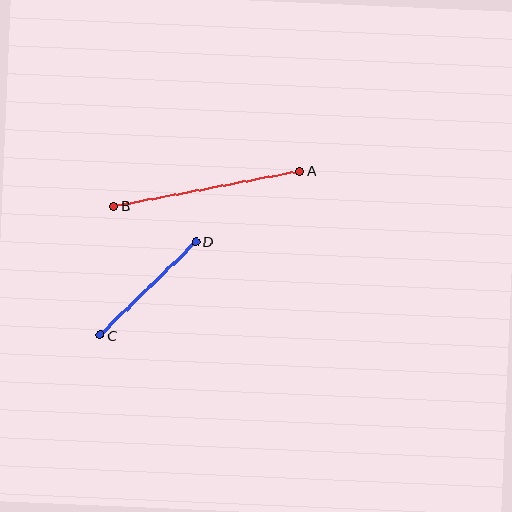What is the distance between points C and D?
The distance is approximately 134 pixels.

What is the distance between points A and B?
The distance is approximately 189 pixels.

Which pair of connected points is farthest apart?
Points A and B are farthest apart.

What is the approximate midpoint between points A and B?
The midpoint is at approximately (207, 188) pixels.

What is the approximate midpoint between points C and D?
The midpoint is at approximately (148, 288) pixels.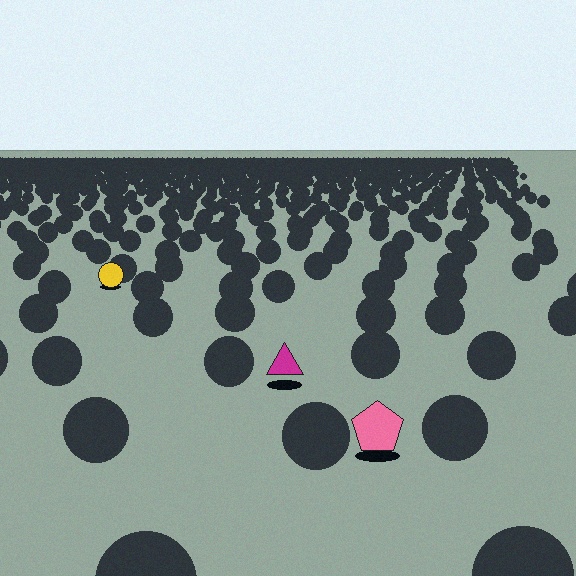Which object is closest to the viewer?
The pink pentagon is closest. The texture marks near it are larger and more spread out.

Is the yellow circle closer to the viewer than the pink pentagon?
No. The pink pentagon is closer — you can tell from the texture gradient: the ground texture is coarser near it.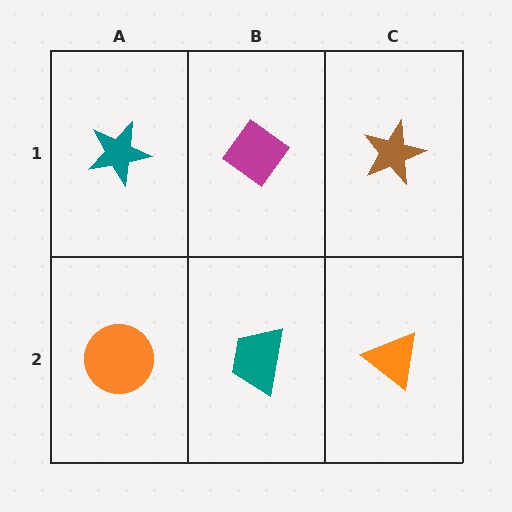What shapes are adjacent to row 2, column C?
A brown star (row 1, column C), a teal trapezoid (row 2, column B).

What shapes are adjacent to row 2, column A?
A teal star (row 1, column A), a teal trapezoid (row 2, column B).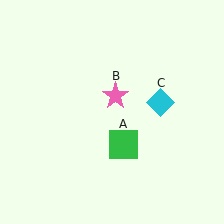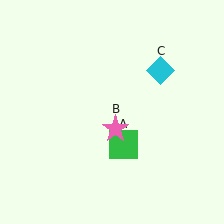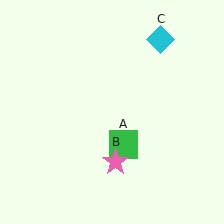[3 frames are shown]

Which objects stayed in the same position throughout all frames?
Green square (object A) remained stationary.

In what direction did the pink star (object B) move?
The pink star (object B) moved down.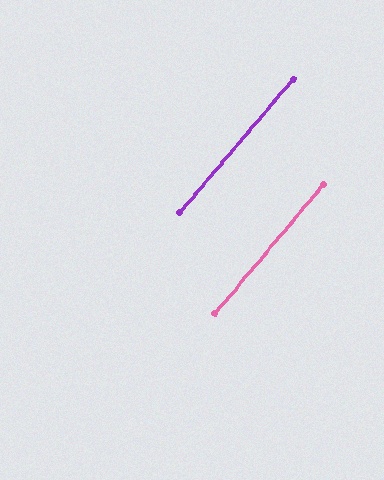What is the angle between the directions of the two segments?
Approximately 0 degrees.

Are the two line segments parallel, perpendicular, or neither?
Parallel — their directions differ by only 0.5°.